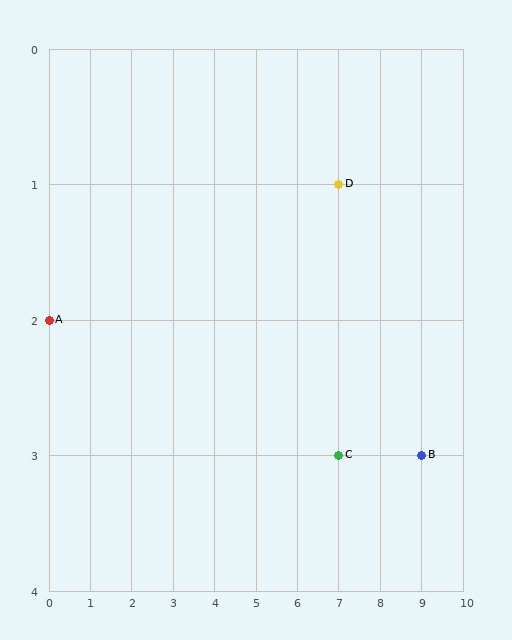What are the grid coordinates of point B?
Point B is at grid coordinates (9, 3).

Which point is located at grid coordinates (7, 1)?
Point D is at (7, 1).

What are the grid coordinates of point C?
Point C is at grid coordinates (7, 3).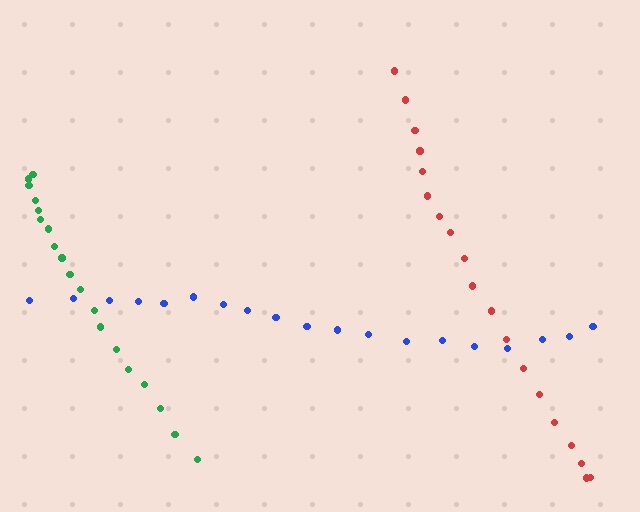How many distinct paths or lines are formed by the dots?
There are 3 distinct paths.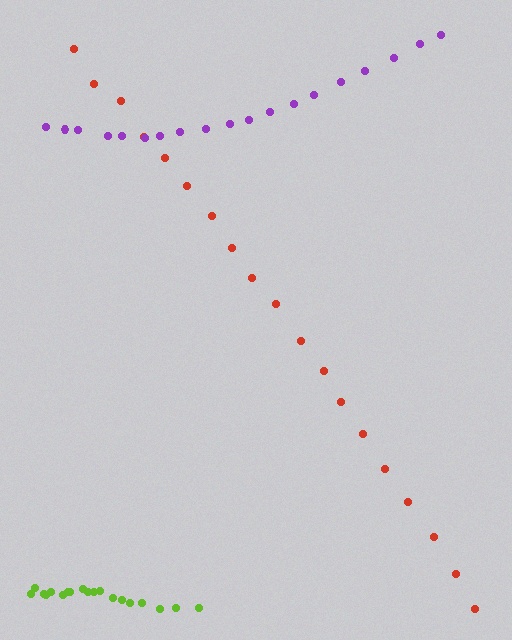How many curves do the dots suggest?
There are 3 distinct paths.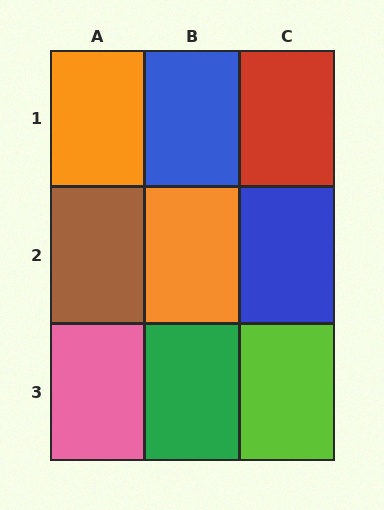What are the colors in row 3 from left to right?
Pink, green, lime.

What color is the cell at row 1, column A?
Orange.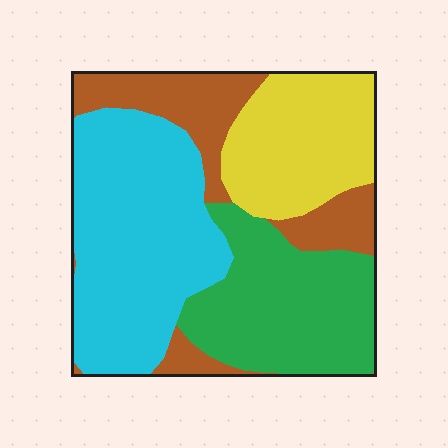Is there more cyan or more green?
Cyan.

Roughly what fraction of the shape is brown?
Brown takes up about one fifth (1/5) of the shape.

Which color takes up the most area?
Cyan, at roughly 35%.